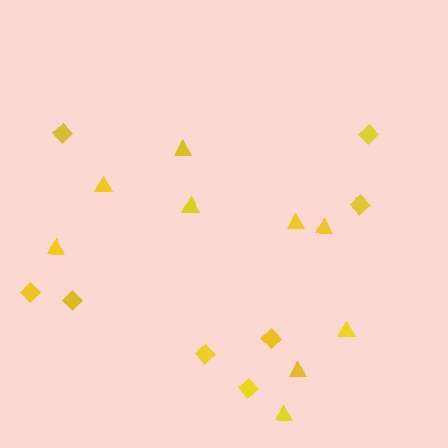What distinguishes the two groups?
There are 2 groups: one group of triangles (9) and one group of diamonds (8).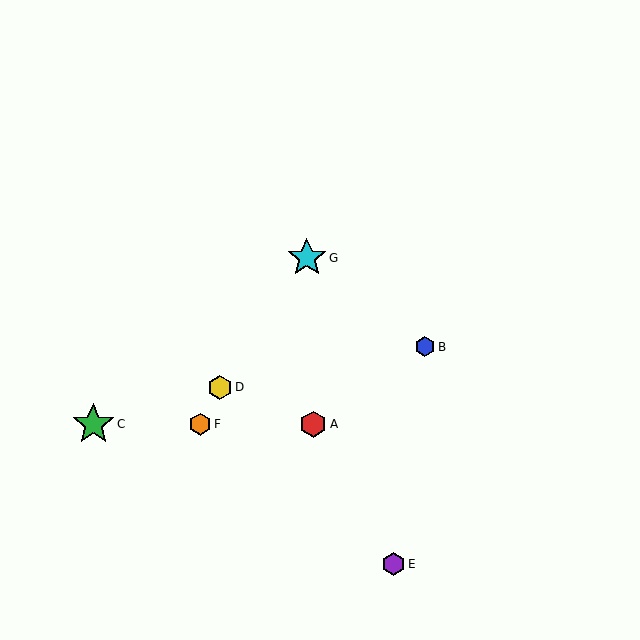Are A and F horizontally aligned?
Yes, both are at y≈424.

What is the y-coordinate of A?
Object A is at y≈424.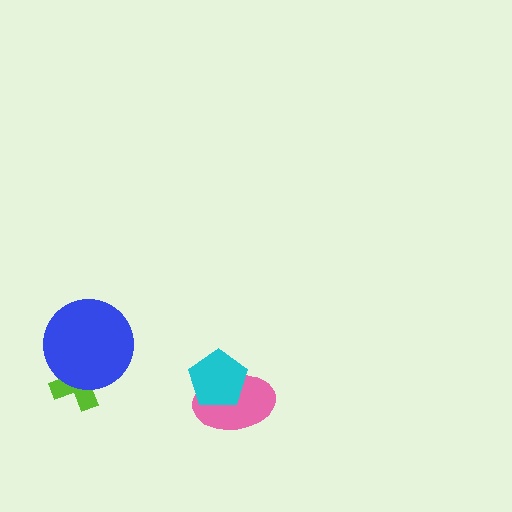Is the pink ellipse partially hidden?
Yes, it is partially covered by another shape.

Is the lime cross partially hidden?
Yes, it is partially covered by another shape.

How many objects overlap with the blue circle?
1 object overlaps with the blue circle.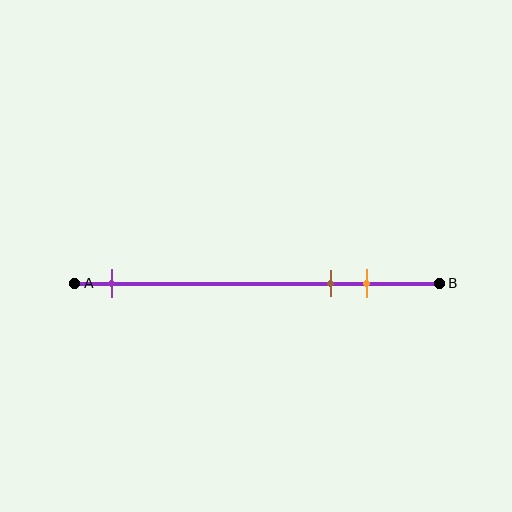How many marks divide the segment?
There are 3 marks dividing the segment.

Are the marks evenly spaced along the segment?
No, the marks are not evenly spaced.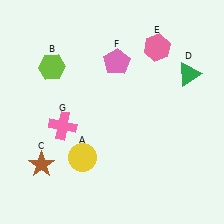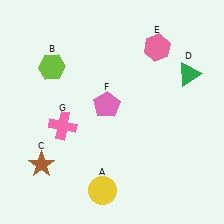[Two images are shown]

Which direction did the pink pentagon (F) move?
The pink pentagon (F) moved down.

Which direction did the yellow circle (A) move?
The yellow circle (A) moved down.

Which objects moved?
The objects that moved are: the yellow circle (A), the pink pentagon (F).